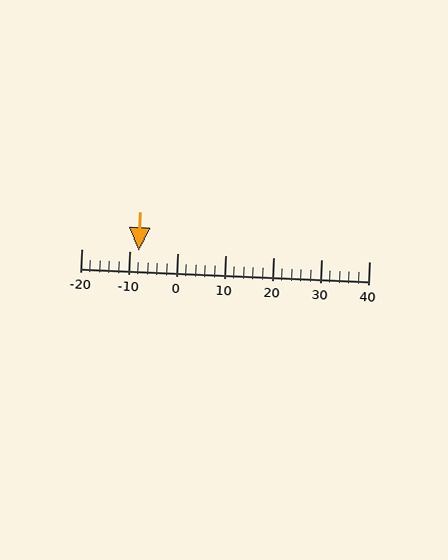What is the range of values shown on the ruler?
The ruler shows values from -20 to 40.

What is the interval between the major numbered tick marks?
The major tick marks are spaced 10 units apart.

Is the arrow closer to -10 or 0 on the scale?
The arrow is closer to -10.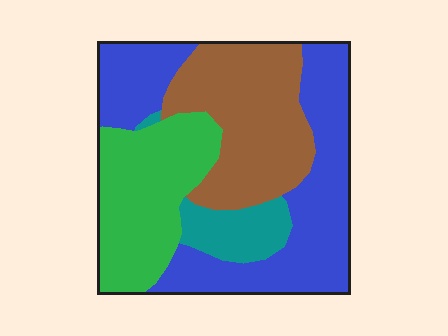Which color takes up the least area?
Teal, at roughly 10%.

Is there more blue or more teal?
Blue.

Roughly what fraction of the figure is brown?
Brown covers roughly 30% of the figure.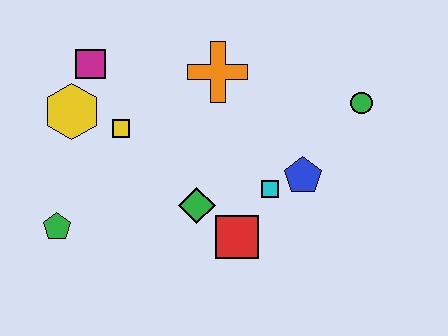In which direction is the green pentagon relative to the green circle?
The green pentagon is to the left of the green circle.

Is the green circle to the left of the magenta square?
No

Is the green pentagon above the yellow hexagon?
No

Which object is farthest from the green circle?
The green pentagon is farthest from the green circle.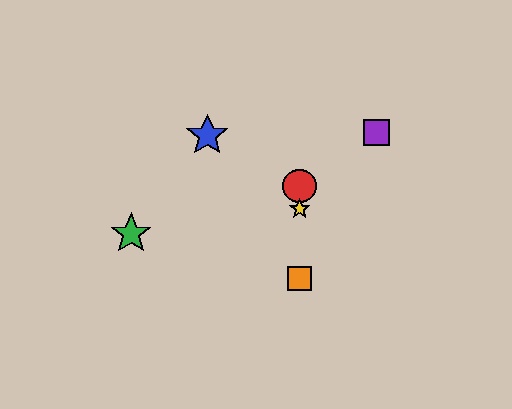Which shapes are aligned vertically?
The red circle, the yellow star, the orange square are aligned vertically.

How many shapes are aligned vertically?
3 shapes (the red circle, the yellow star, the orange square) are aligned vertically.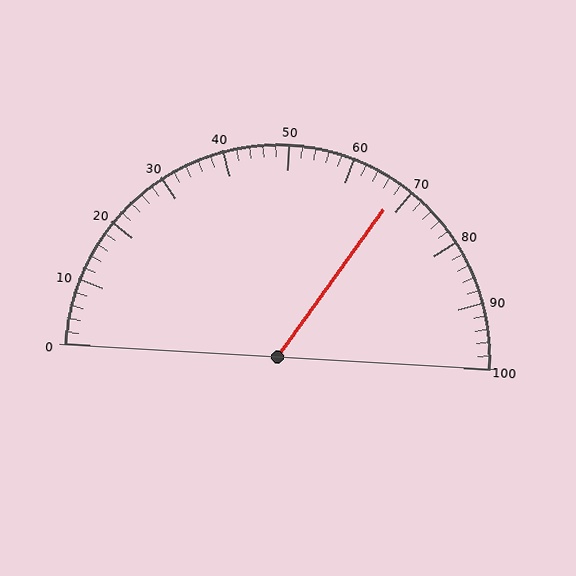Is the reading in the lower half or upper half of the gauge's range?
The reading is in the upper half of the range (0 to 100).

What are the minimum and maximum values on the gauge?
The gauge ranges from 0 to 100.